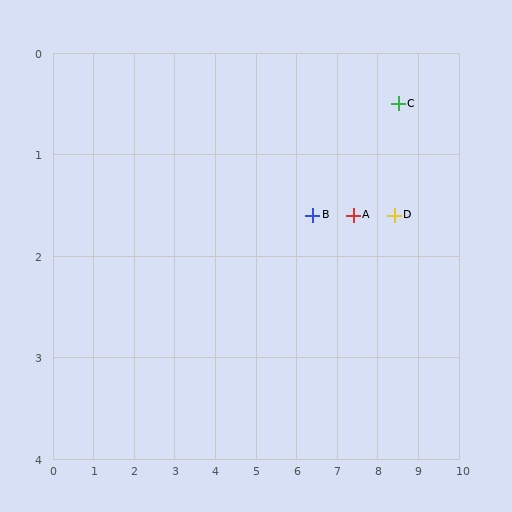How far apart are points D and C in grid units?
Points D and C are about 1.1 grid units apart.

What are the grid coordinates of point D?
Point D is at approximately (8.4, 1.6).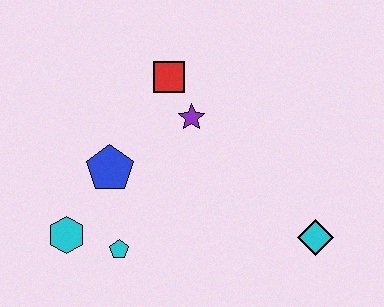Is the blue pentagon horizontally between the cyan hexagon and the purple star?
Yes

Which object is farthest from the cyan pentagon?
The cyan diamond is farthest from the cyan pentagon.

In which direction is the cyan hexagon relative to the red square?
The cyan hexagon is below the red square.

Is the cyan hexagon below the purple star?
Yes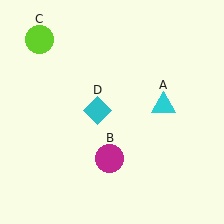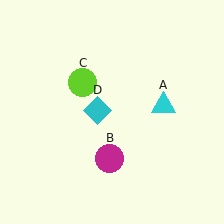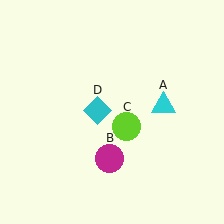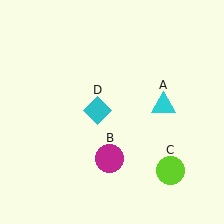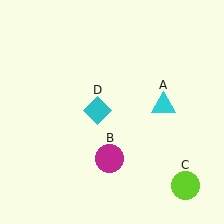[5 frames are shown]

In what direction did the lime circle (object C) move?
The lime circle (object C) moved down and to the right.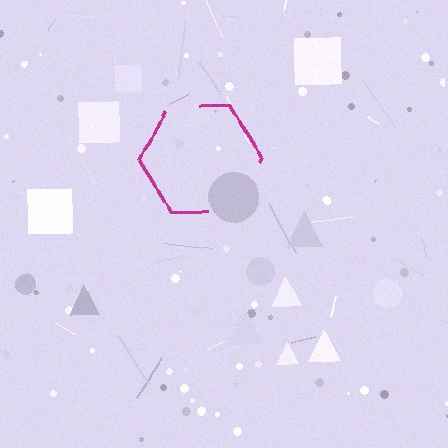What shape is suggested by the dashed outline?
The dashed outline suggests a hexagon.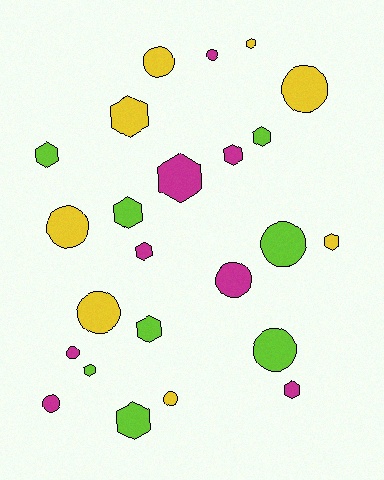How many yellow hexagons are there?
There are 3 yellow hexagons.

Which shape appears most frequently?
Hexagon, with 13 objects.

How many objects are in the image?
There are 24 objects.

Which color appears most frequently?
Yellow, with 8 objects.